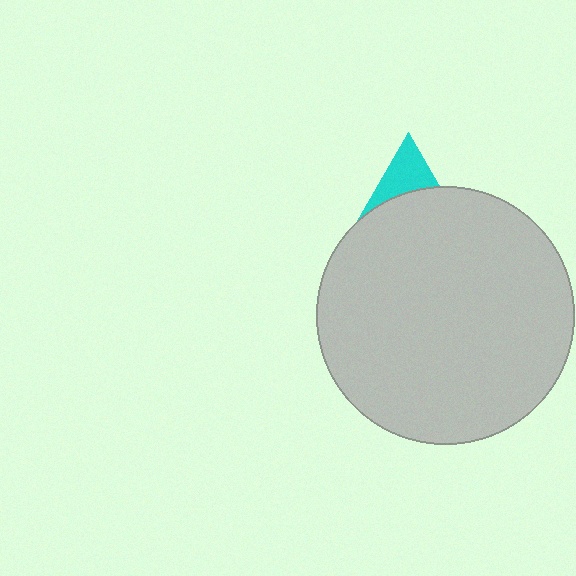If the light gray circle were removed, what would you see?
You would see the complete cyan triangle.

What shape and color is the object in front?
The object in front is a light gray circle.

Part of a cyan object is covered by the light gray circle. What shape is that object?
It is a triangle.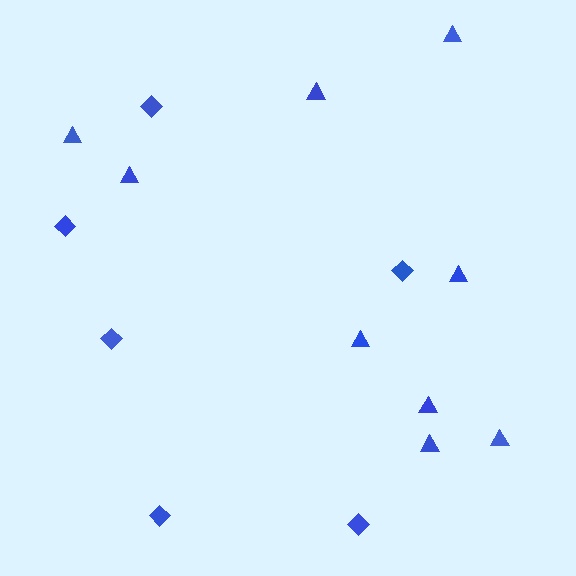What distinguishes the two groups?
There are 2 groups: one group of diamonds (6) and one group of triangles (9).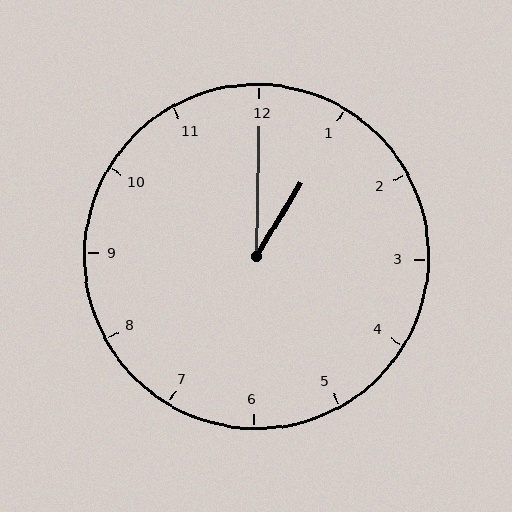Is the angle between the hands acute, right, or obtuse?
It is acute.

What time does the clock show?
1:00.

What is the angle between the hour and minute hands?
Approximately 30 degrees.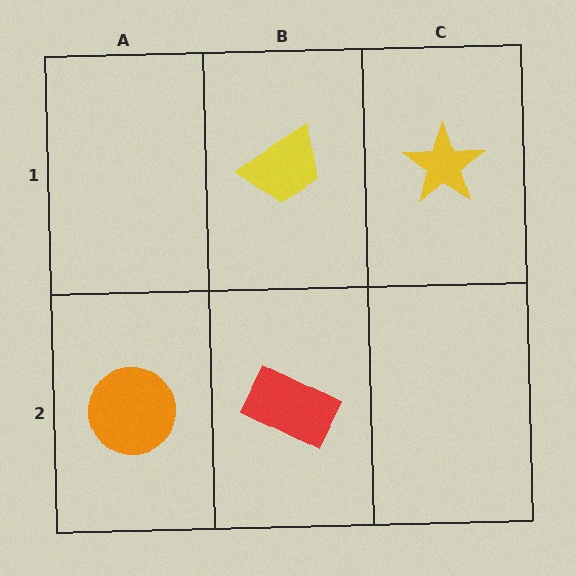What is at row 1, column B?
A yellow trapezoid.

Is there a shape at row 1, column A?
No, that cell is empty.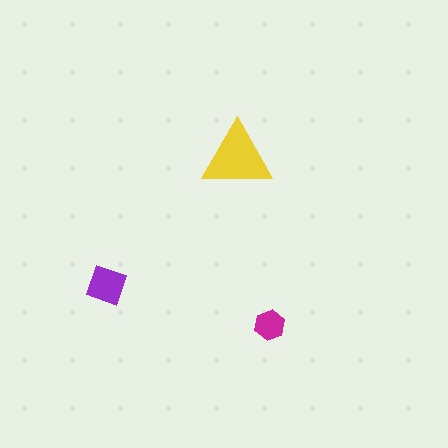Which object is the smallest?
The magenta hexagon.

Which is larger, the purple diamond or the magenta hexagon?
The purple diamond.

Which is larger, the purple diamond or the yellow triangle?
The yellow triangle.